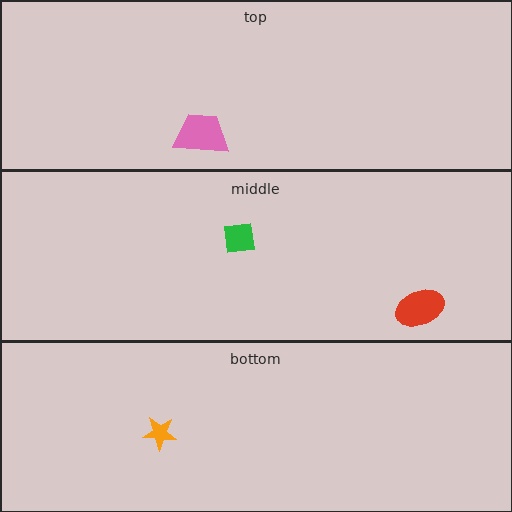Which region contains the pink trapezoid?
The top region.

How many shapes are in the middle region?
2.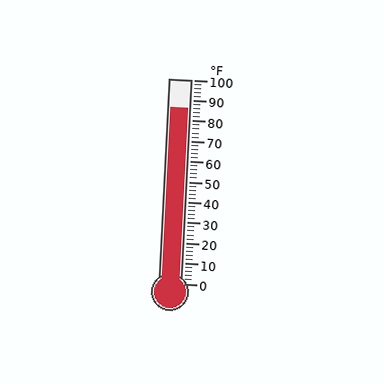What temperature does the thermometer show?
The thermometer shows approximately 86°F.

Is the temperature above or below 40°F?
The temperature is above 40°F.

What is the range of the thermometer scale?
The thermometer scale ranges from 0°F to 100°F.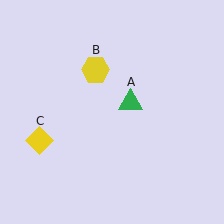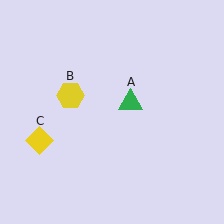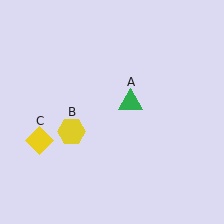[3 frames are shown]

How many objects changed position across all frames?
1 object changed position: yellow hexagon (object B).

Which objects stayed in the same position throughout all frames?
Green triangle (object A) and yellow diamond (object C) remained stationary.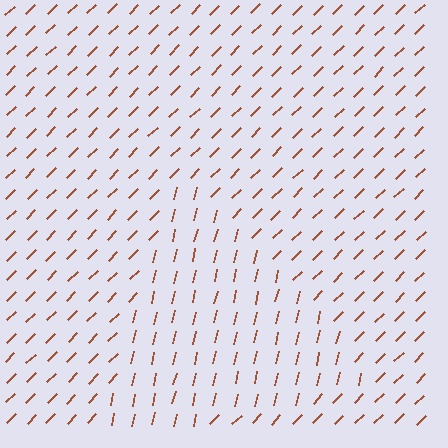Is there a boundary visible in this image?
Yes, there is a texture boundary formed by a change in line orientation.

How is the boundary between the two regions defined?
The boundary is defined purely by a change in line orientation (approximately 32 degrees difference). All lines are the same color and thickness.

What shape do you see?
I see a triangle.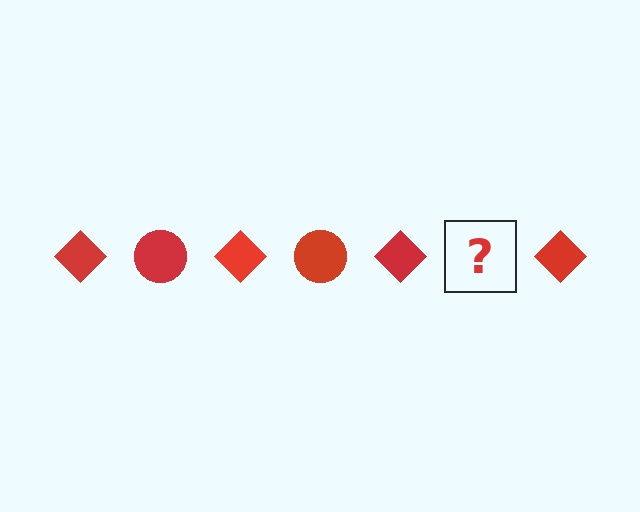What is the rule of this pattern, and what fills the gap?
The rule is that the pattern cycles through diamond, circle shapes in red. The gap should be filled with a red circle.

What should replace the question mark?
The question mark should be replaced with a red circle.